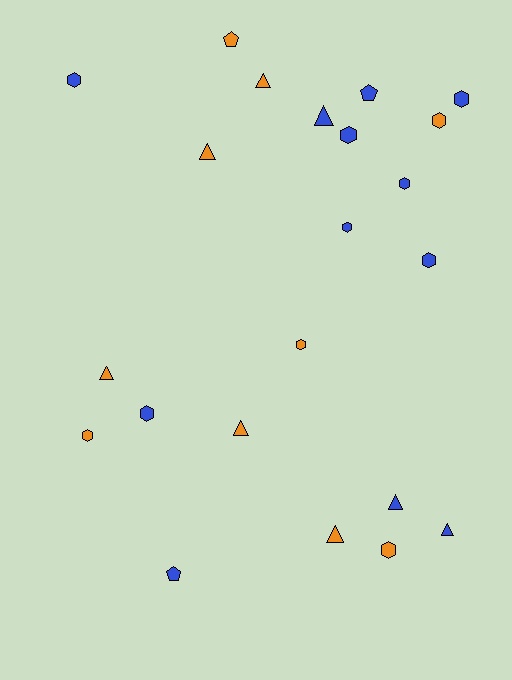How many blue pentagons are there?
There are 2 blue pentagons.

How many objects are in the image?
There are 22 objects.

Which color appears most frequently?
Blue, with 12 objects.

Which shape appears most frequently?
Hexagon, with 11 objects.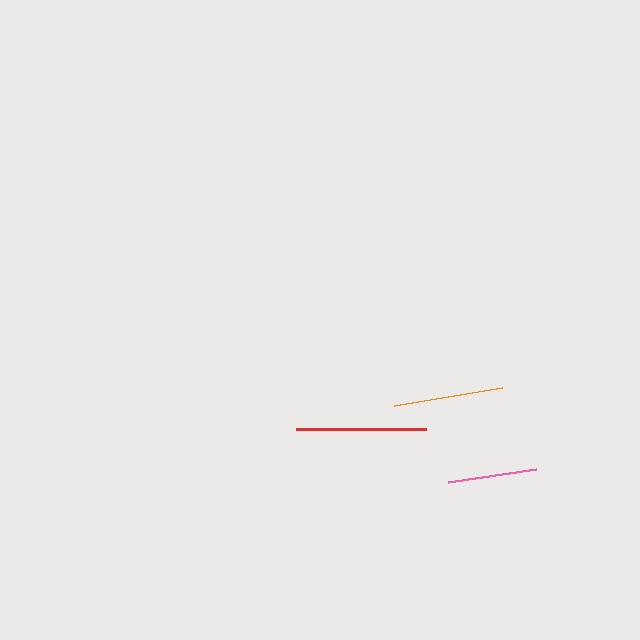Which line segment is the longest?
The red line is the longest at approximately 131 pixels.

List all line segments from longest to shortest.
From longest to shortest: red, orange, pink.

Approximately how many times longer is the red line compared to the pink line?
The red line is approximately 1.5 times the length of the pink line.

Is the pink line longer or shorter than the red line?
The red line is longer than the pink line.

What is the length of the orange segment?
The orange segment is approximately 109 pixels long.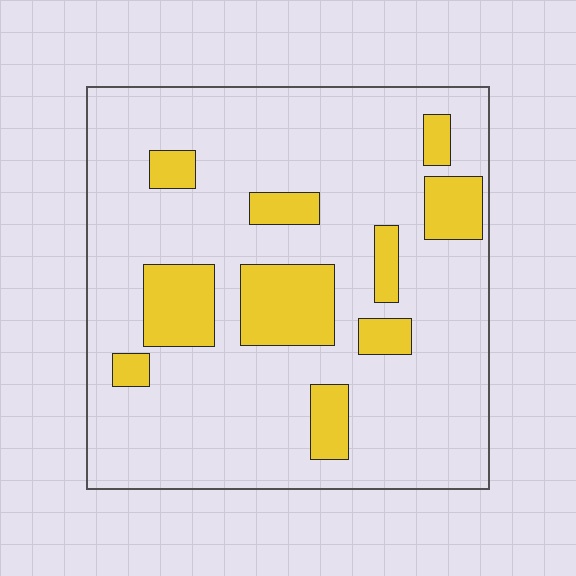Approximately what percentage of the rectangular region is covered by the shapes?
Approximately 20%.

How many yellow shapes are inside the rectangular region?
10.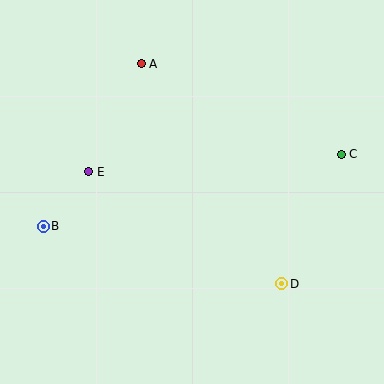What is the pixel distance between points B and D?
The distance between B and D is 245 pixels.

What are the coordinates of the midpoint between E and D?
The midpoint between E and D is at (185, 228).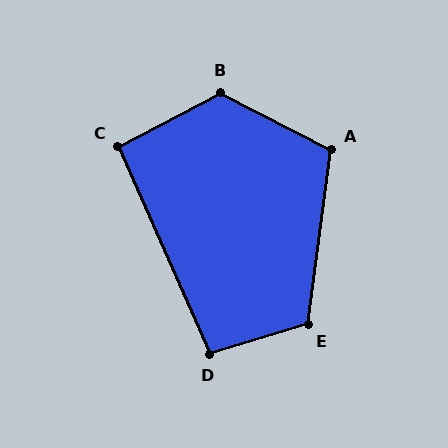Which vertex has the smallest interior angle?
C, at approximately 94 degrees.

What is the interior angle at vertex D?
Approximately 97 degrees (obtuse).